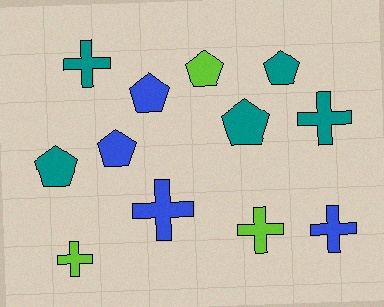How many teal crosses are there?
There are 2 teal crosses.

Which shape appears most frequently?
Pentagon, with 6 objects.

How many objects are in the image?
There are 12 objects.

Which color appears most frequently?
Teal, with 5 objects.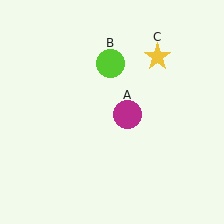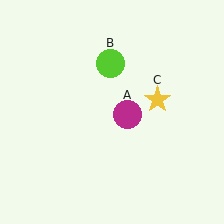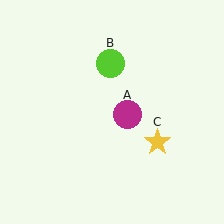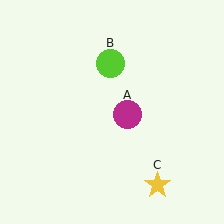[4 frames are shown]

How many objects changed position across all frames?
1 object changed position: yellow star (object C).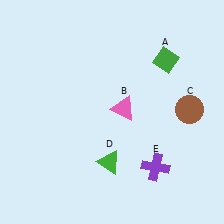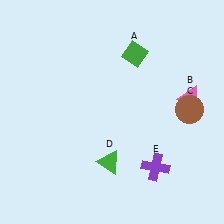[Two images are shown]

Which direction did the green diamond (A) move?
The green diamond (A) moved left.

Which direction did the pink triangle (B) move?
The pink triangle (B) moved right.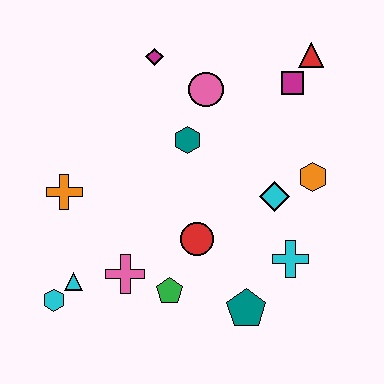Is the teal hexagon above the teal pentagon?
Yes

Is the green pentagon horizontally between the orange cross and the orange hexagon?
Yes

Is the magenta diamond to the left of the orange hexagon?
Yes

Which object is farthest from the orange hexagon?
The cyan hexagon is farthest from the orange hexagon.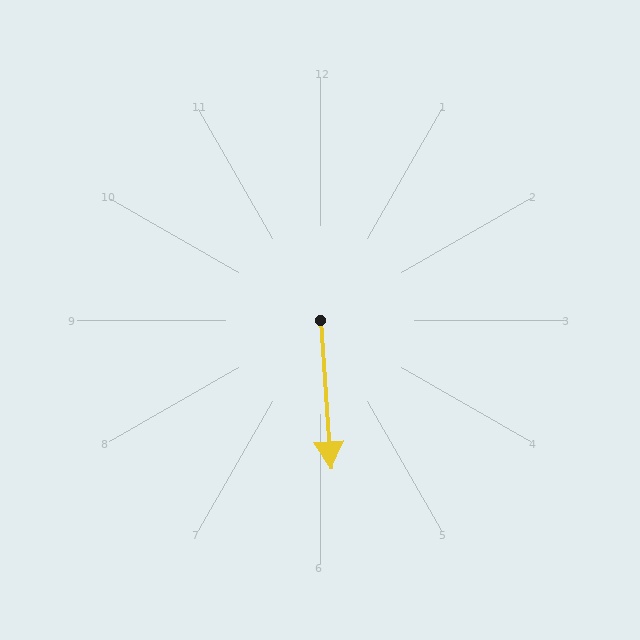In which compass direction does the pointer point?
South.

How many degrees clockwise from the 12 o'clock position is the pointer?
Approximately 176 degrees.